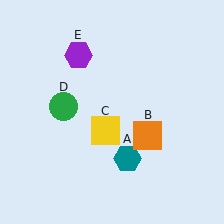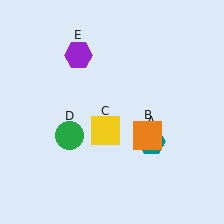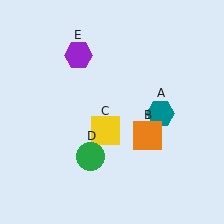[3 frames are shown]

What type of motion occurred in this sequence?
The teal hexagon (object A), green circle (object D) rotated counterclockwise around the center of the scene.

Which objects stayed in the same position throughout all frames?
Orange square (object B) and yellow square (object C) and purple hexagon (object E) remained stationary.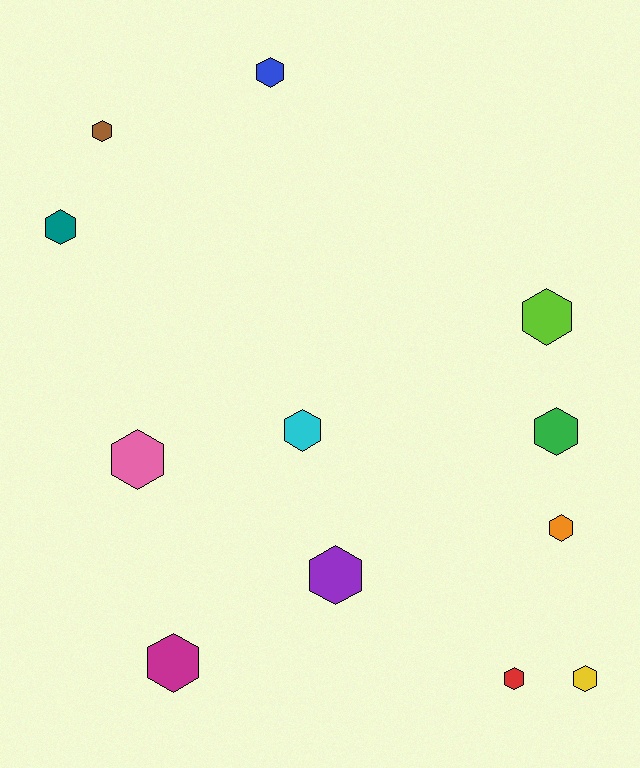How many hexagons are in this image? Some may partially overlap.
There are 12 hexagons.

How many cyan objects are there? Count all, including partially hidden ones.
There is 1 cyan object.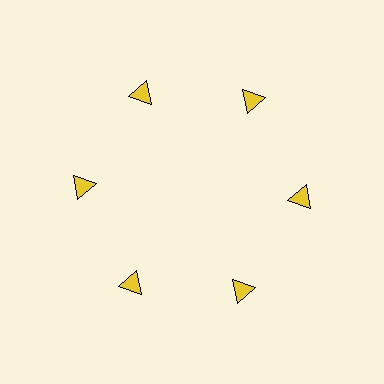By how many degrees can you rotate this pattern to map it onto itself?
The pattern maps onto itself every 60 degrees of rotation.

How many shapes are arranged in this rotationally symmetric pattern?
There are 6 shapes, arranged in 6 groups of 1.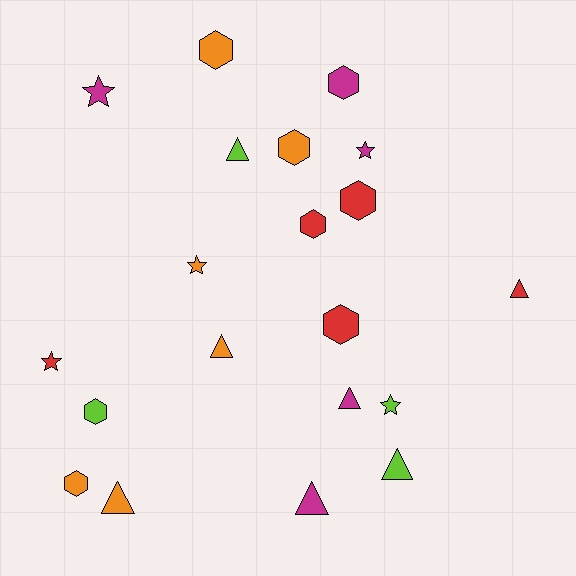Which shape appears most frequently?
Hexagon, with 8 objects.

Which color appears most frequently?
Orange, with 6 objects.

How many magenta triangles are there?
There are 2 magenta triangles.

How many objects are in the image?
There are 20 objects.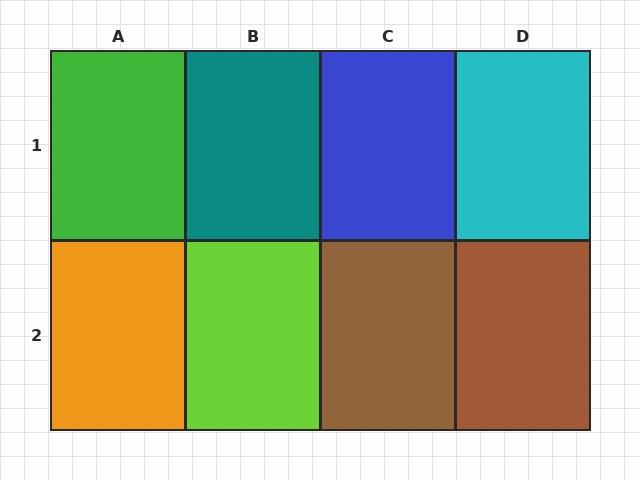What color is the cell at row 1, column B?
Teal.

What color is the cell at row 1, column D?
Cyan.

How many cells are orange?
1 cell is orange.